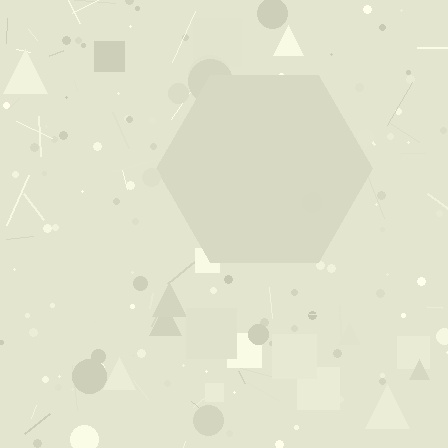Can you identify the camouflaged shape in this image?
The camouflaged shape is a hexagon.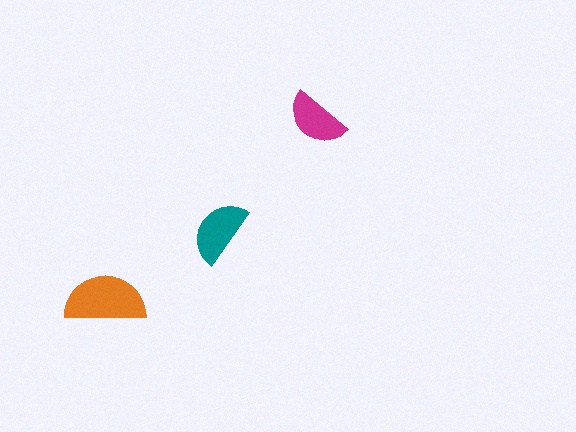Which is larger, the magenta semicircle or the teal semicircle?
The teal one.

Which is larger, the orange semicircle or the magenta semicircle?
The orange one.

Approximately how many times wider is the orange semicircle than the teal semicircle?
About 1.5 times wider.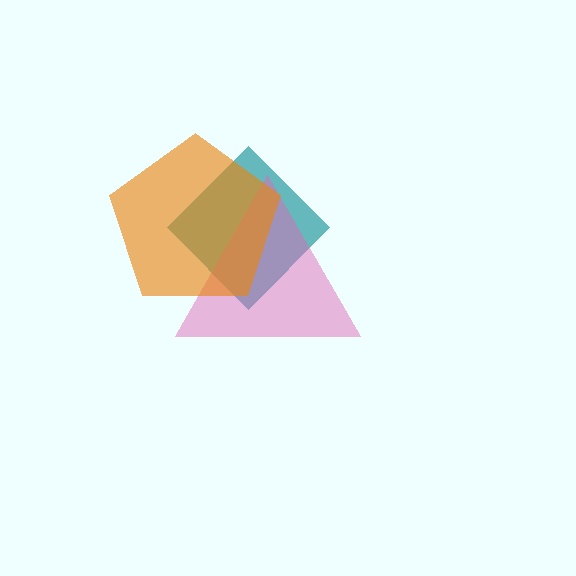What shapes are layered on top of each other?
The layered shapes are: a teal diamond, a pink triangle, an orange pentagon.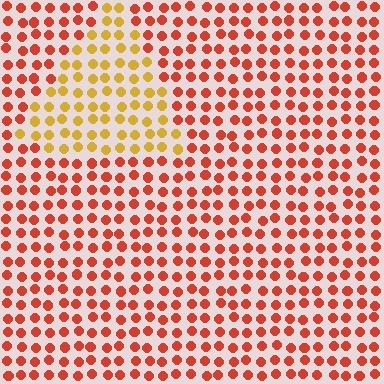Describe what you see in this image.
The image is filled with small red elements in a uniform arrangement. A triangle-shaped region is visible where the elements are tinted to a slightly different hue, forming a subtle color boundary.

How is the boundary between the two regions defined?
The boundary is defined purely by a slight shift in hue (about 41 degrees). Spacing, size, and orientation are identical on both sides.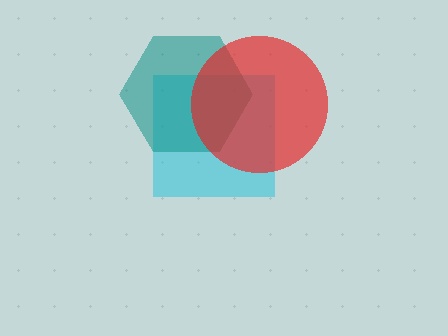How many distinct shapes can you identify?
There are 3 distinct shapes: a cyan square, a teal hexagon, a red circle.